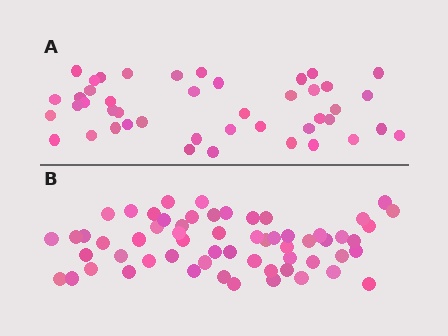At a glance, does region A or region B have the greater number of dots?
Region B (the bottom region) has more dots.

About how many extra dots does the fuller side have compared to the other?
Region B has approximately 15 more dots than region A.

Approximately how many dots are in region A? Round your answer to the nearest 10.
About 40 dots. (The exact count is 44, which rounds to 40.)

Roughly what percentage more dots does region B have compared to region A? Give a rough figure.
About 35% more.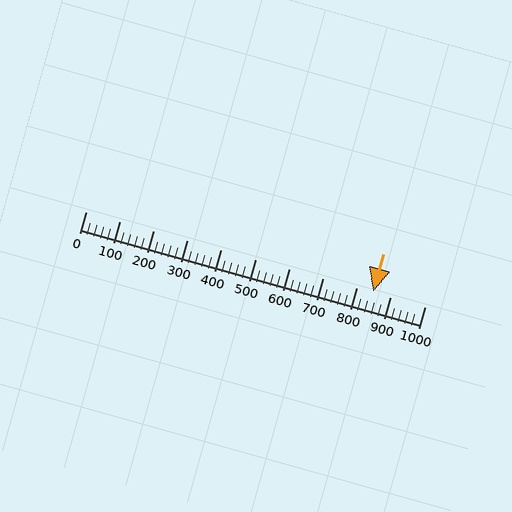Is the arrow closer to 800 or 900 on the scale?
The arrow is closer to 800.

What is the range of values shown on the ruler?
The ruler shows values from 0 to 1000.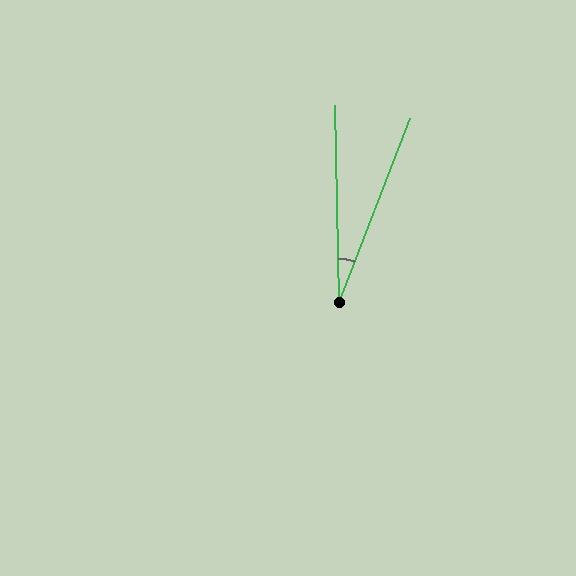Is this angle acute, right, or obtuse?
It is acute.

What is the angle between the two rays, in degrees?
Approximately 22 degrees.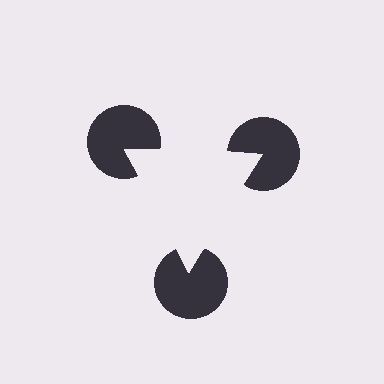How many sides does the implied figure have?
3 sides.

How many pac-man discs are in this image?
There are 3 — one at each vertex of the illusory triangle.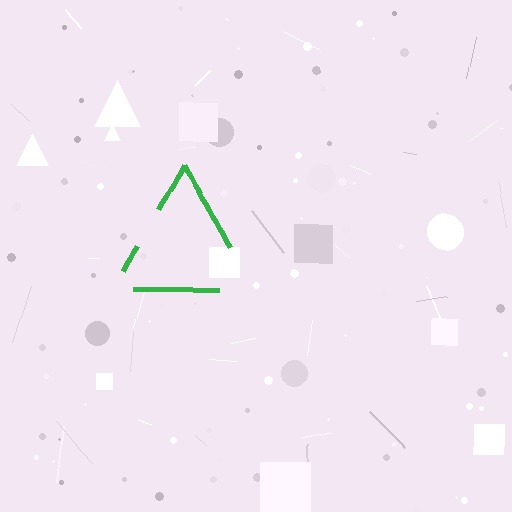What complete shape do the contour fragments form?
The contour fragments form a triangle.